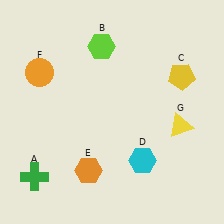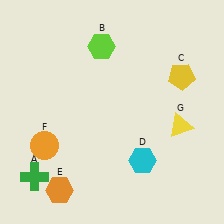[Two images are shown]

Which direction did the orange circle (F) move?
The orange circle (F) moved down.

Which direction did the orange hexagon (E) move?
The orange hexagon (E) moved left.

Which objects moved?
The objects that moved are: the orange hexagon (E), the orange circle (F).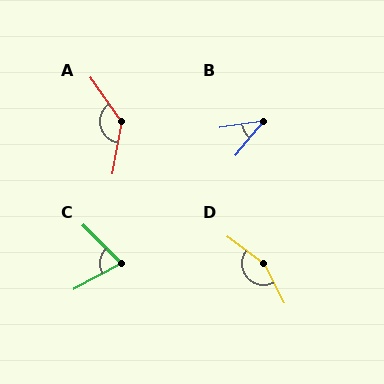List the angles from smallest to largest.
B (42°), C (73°), A (134°), D (154°).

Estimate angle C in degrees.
Approximately 73 degrees.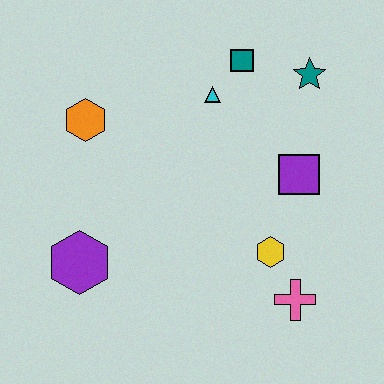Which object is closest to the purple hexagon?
The orange hexagon is closest to the purple hexagon.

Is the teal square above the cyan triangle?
Yes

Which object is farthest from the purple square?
The purple hexagon is farthest from the purple square.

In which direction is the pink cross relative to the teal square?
The pink cross is below the teal square.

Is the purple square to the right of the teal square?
Yes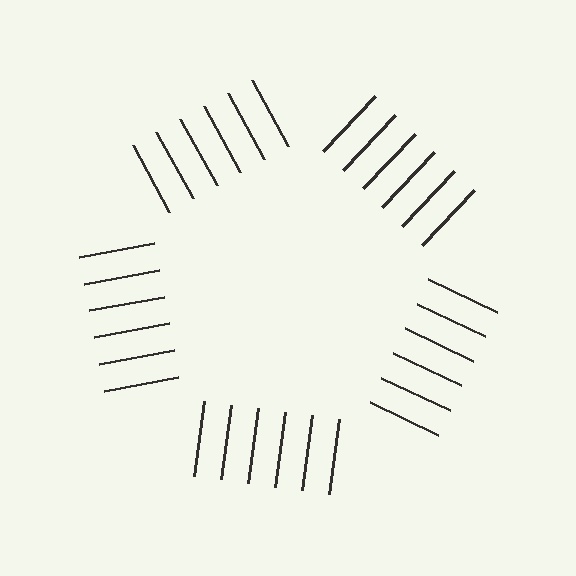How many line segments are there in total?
30 — 6 along each of the 5 edges.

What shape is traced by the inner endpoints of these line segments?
An illusory pentagon — the line segments terminate on its edges but no continuous stroke is drawn.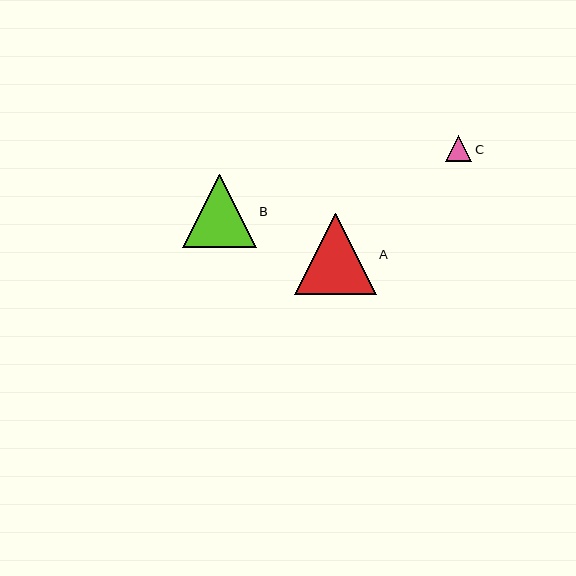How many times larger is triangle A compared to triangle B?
Triangle A is approximately 1.1 times the size of triangle B.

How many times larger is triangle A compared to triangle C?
Triangle A is approximately 3.1 times the size of triangle C.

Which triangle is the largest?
Triangle A is the largest with a size of approximately 82 pixels.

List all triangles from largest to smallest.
From largest to smallest: A, B, C.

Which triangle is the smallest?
Triangle C is the smallest with a size of approximately 27 pixels.